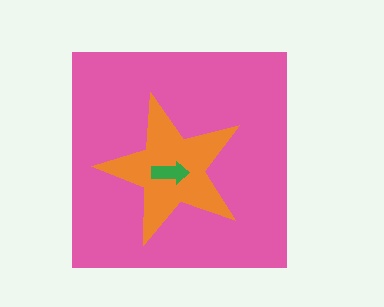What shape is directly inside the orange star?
The green arrow.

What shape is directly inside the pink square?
The orange star.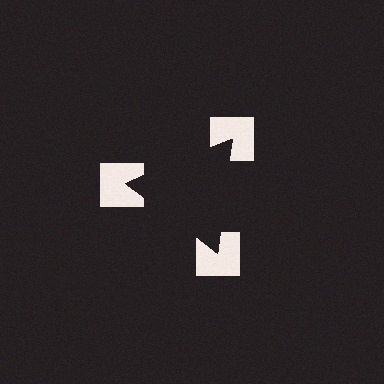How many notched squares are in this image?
There are 3 — one at each vertex of the illusory triangle.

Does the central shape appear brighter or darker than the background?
It typically appears slightly darker than the background, even though no actual brightness change is drawn.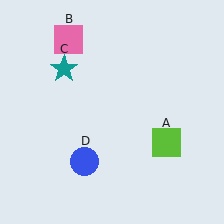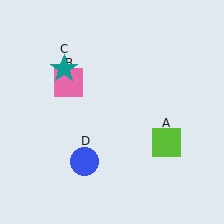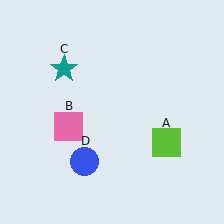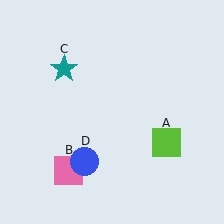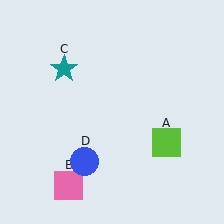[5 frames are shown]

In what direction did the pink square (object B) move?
The pink square (object B) moved down.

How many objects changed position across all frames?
1 object changed position: pink square (object B).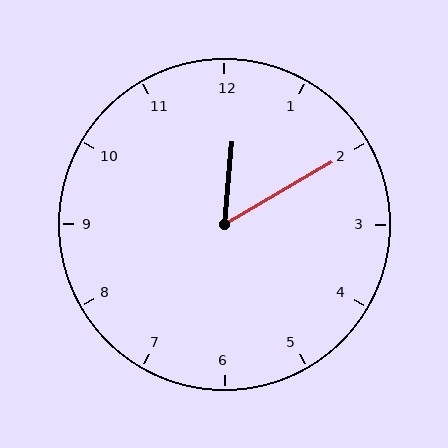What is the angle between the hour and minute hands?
Approximately 55 degrees.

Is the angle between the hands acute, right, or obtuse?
It is acute.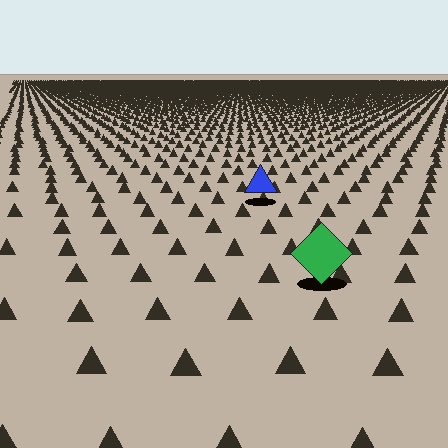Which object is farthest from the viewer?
The blue triangle is farthest from the viewer. It appears smaller and the ground texture around it is denser.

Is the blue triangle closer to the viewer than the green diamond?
No. The green diamond is closer — you can tell from the texture gradient: the ground texture is coarser near it.